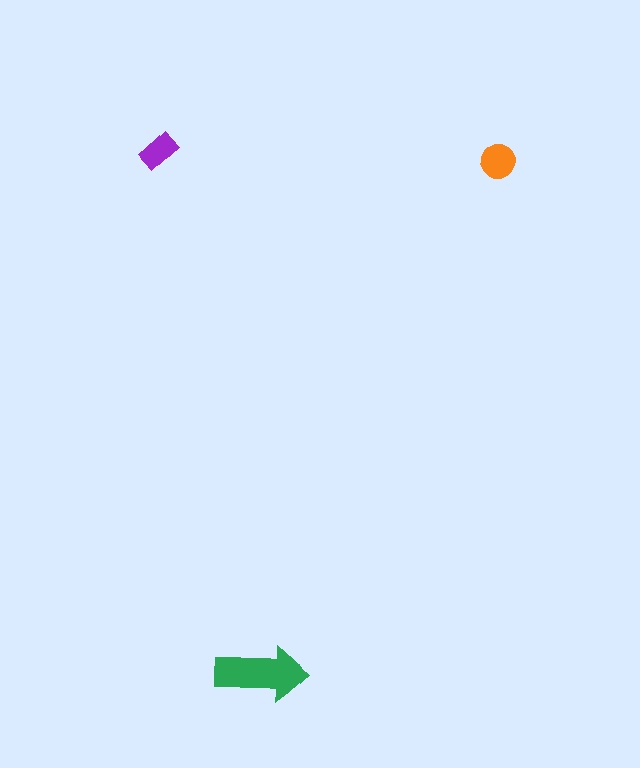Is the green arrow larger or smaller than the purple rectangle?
Larger.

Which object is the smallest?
The purple rectangle.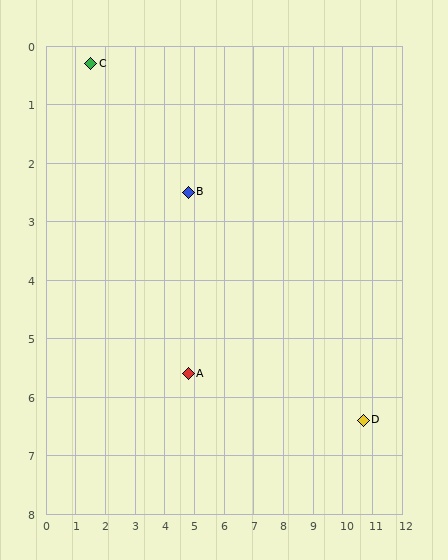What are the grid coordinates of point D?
Point D is at approximately (10.7, 6.4).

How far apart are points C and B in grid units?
Points C and B are about 4.0 grid units apart.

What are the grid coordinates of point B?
Point B is at approximately (4.8, 2.5).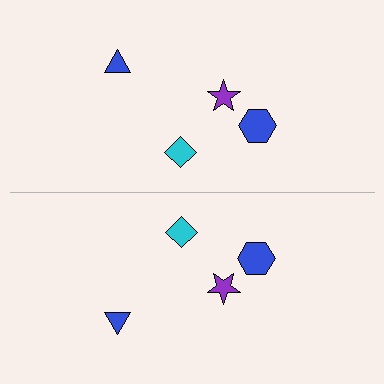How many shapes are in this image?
There are 8 shapes in this image.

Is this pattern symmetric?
Yes, this pattern has bilateral (reflection) symmetry.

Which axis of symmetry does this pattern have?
The pattern has a horizontal axis of symmetry running through the center of the image.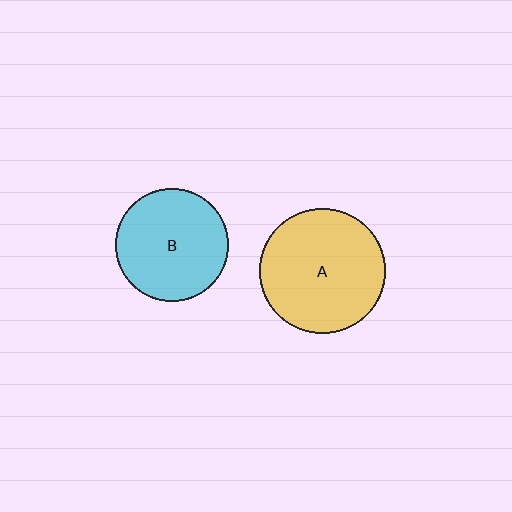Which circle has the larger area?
Circle A (yellow).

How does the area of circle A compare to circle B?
Approximately 1.2 times.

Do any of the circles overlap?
No, none of the circles overlap.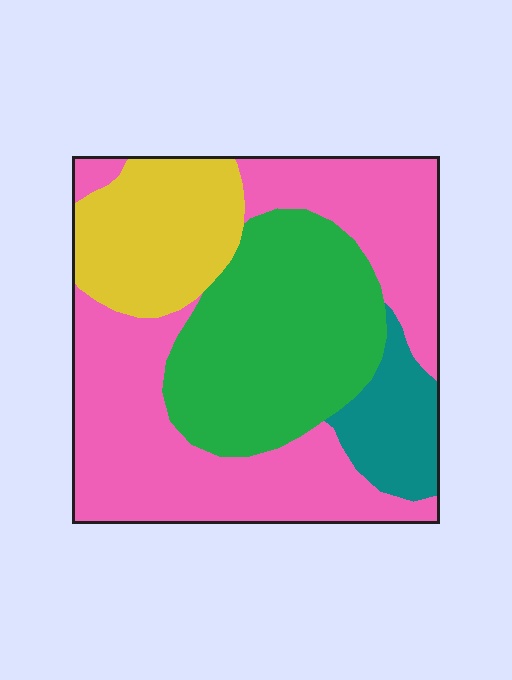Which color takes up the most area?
Pink, at roughly 45%.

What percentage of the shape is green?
Green takes up between a sixth and a third of the shape.